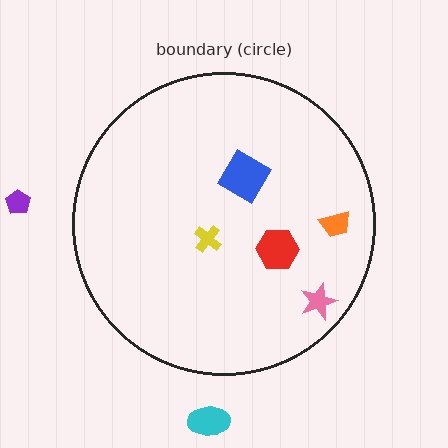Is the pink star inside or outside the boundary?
Inside.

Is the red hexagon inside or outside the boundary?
Inside.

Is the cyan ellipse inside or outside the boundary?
Outside.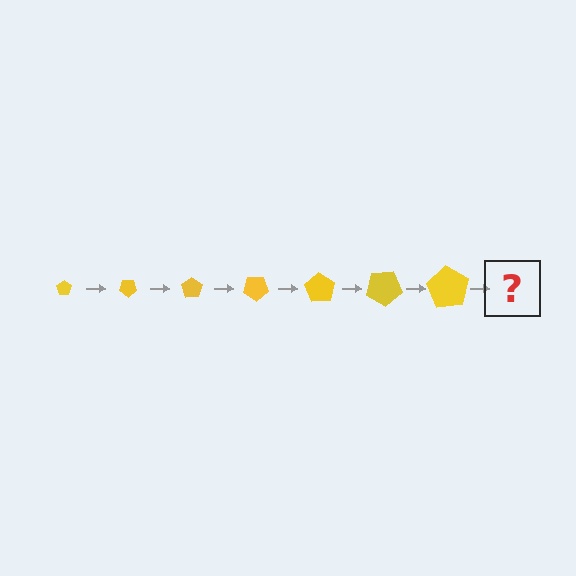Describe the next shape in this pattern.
It should be a pentagon, larger than the previous one and rotated 245 degrees from the start.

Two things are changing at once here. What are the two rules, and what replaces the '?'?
The two rules are that the pentagon grows larger each step and it rotates 35 degrees each step. The '?' should be a pentagon, larger than the previous one and rotated 245 degrees from the start.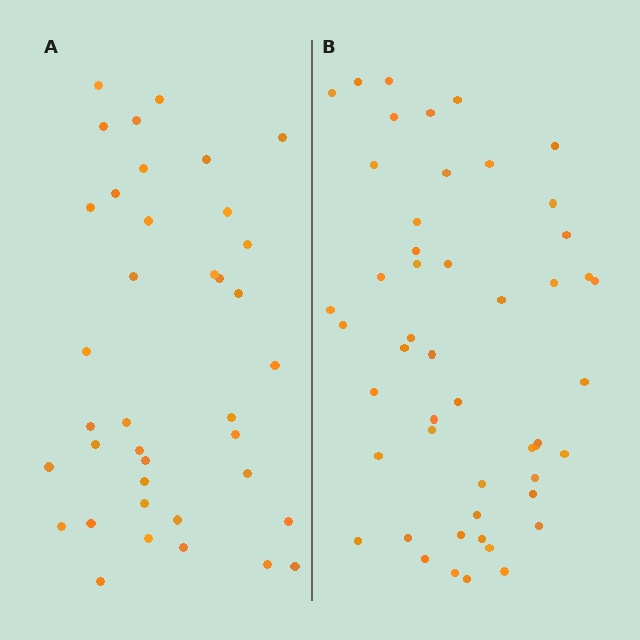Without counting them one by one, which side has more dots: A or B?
Region B (the right region) has more dots.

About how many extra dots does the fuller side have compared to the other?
Region B has roughly 12 or so more dots than region A.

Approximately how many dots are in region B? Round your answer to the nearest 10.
About 50 dots.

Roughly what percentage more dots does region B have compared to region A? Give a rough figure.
About 30% more.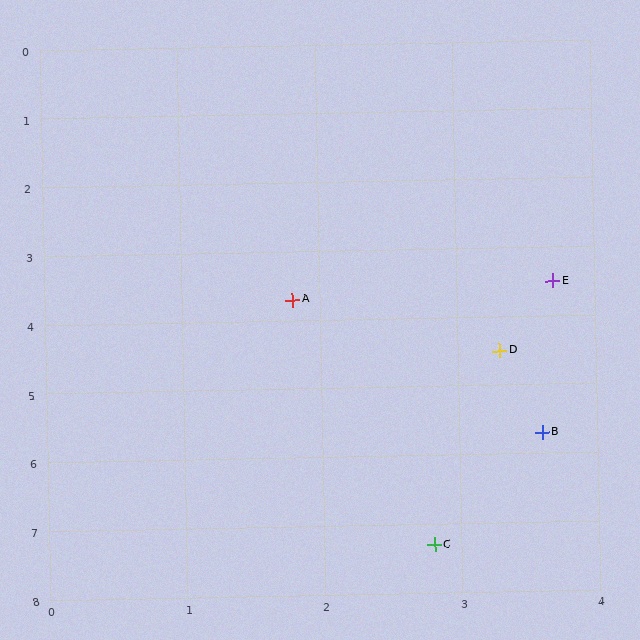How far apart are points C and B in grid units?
Points C and B are about 1.8 grid units apart.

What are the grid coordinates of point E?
Point E is at approximately (3.7, 3.5).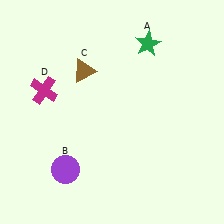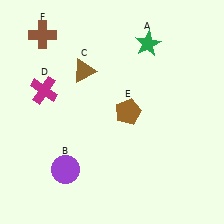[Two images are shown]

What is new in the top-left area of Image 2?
A brown cross (F) was added in the top-left area of Image 2.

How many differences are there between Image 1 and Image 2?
There are 2 differences between the two images.